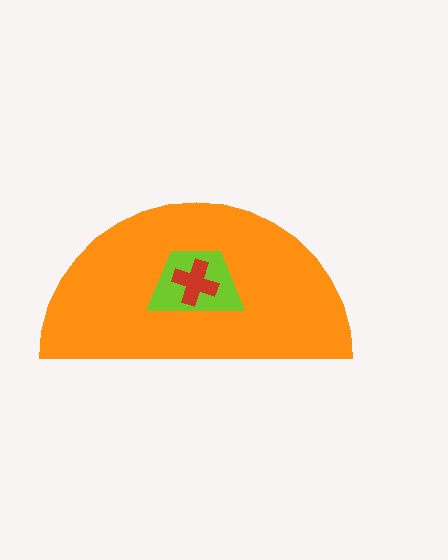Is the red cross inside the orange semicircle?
Yes.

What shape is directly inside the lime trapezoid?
The red cross.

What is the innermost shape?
The red cross.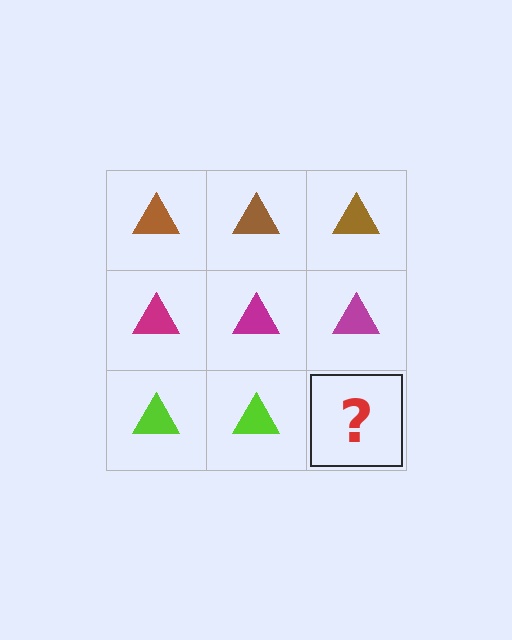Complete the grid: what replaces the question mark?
The question mark should be replaced with a lime triangle.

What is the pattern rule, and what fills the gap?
The rule is that each row has a consistent color. The gap should be filled with a lime triangle.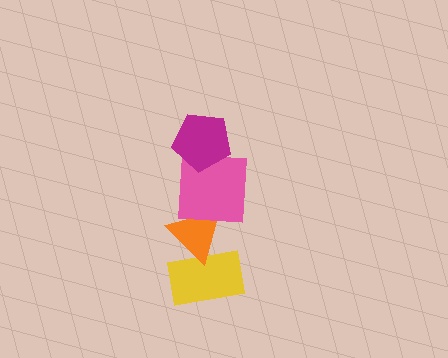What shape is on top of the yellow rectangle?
The orange triangle is on top of the yellow rectangle.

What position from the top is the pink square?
The pink square is 2nd from the top.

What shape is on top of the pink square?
The magenta pentagon is on top of the pink square.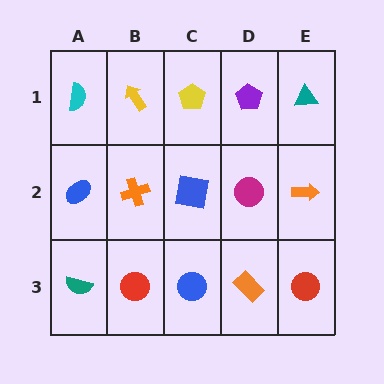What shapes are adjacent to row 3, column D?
A magenta circle (row 2, column D), a blue circle (row 3, column C), a red circle (row 3, column E).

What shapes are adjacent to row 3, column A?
A blue ellipse (row 2, column A), a red circle (row 3, column B).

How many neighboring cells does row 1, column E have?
2.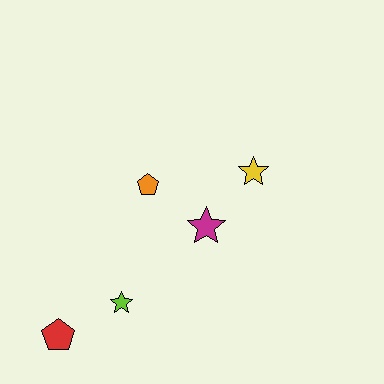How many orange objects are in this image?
There is 1 orange object.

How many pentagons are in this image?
There are 2 pentagons.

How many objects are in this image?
There are 5 objects.